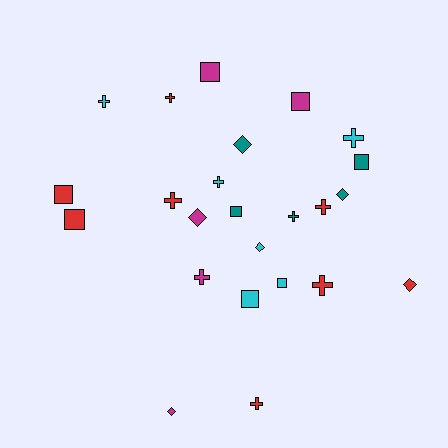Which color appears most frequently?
Red, with 8 objects.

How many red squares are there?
There are 2 red squares.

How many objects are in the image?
There are 24 objects.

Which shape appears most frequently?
Cross, with 10 objects.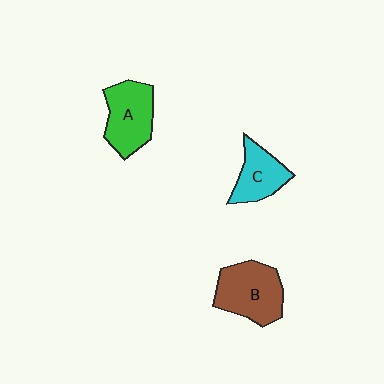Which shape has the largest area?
Shape B (brown).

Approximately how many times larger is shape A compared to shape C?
Approximately 1.3 times.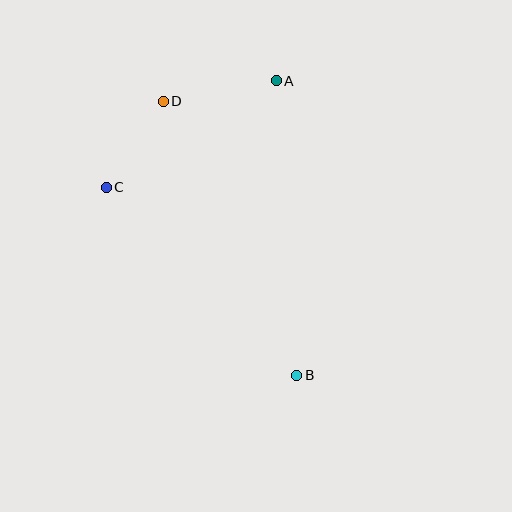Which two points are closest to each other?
Points C and D are closest to each other.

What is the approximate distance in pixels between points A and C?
The distance between A and C is approximately 200 pixels.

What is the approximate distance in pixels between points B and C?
The distance between B and C is approximately 268 pixels.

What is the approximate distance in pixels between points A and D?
The distance between A and D is approximately 115 pixels.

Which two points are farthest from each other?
Points B and D are farthest from each other.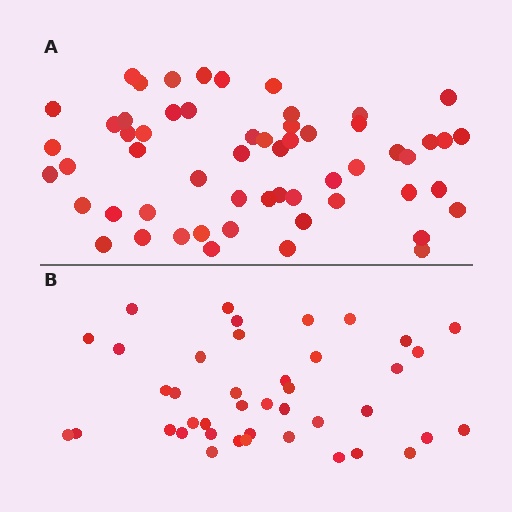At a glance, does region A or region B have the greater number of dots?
Region A (the top region) has more dots.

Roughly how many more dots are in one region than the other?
Region A has approximately 15 more dots than region B.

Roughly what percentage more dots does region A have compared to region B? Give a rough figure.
About 40% more.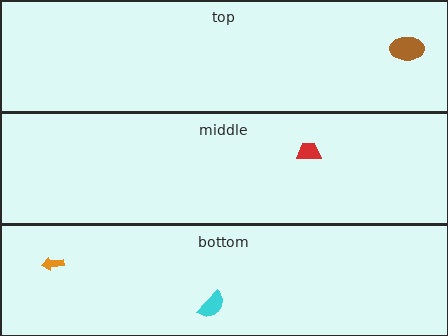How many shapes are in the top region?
1.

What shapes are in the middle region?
The red trapezoid.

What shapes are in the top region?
The brown ellipse.